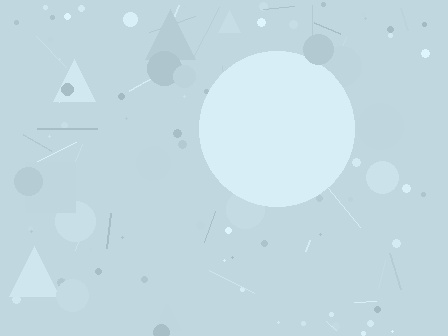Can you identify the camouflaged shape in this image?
The camouflaged shape is a circle.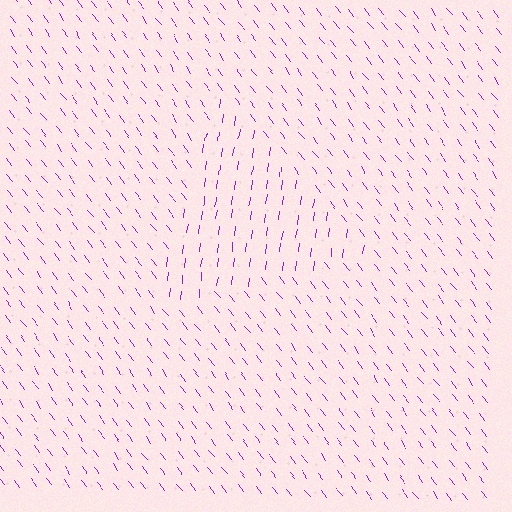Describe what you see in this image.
The image is filled with small purple line segments. A triangle region in the image has lines oriented differently from the surrounding lines, creating a visible texture boundary.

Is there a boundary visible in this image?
Yes, there is a texture boundary formed by a change in line orientation.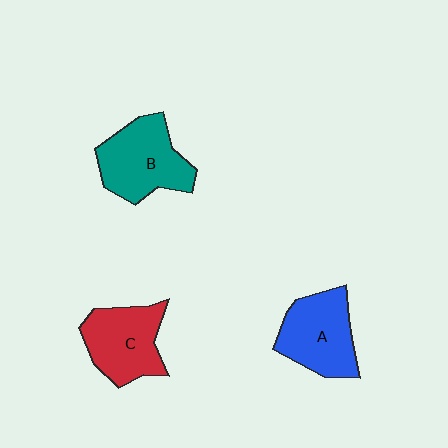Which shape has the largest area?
Shape B (teal).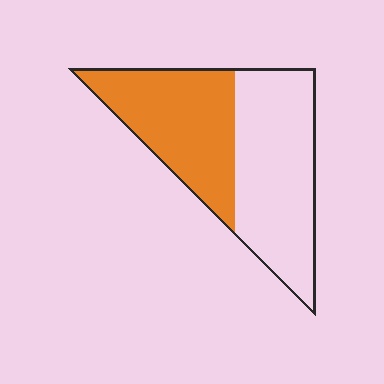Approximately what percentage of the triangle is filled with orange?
Approximately 45%.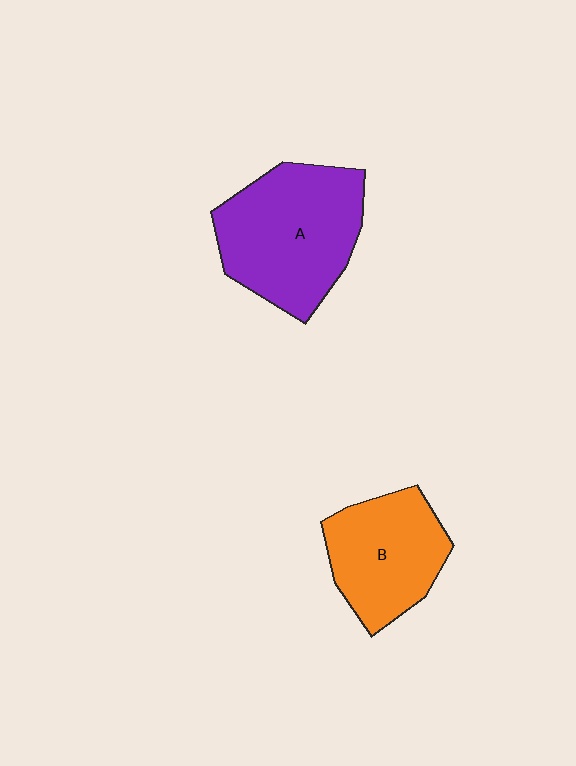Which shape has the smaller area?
Shape B (orange).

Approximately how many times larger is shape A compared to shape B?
Approximately 1.4 times.